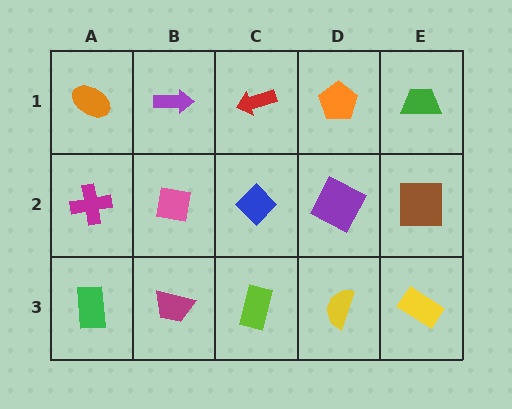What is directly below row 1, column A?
A magenta cross.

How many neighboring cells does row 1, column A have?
2.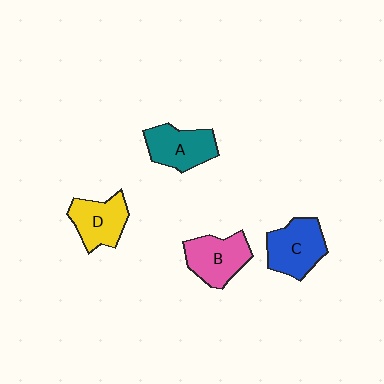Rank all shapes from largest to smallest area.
From largest to smallest: C (blue), B (pink), A (teal), D (yellow).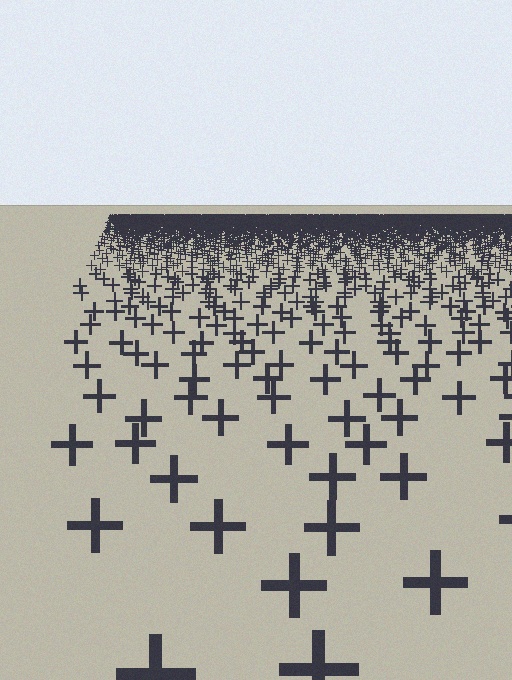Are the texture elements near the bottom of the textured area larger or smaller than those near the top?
Larger. Near the bottom, elements are closer to the viewer and appear at a bigger on-screen size.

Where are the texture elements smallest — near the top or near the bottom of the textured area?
Near the top.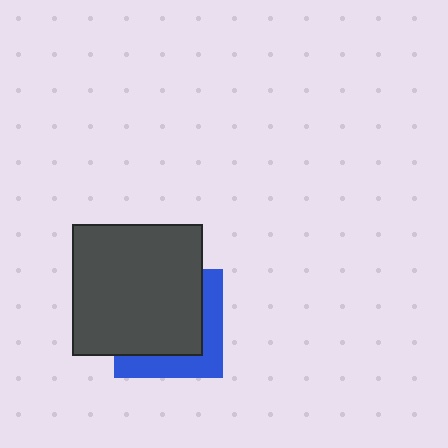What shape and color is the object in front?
The object in front is a dark gray rectangle.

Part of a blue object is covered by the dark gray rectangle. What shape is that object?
It is a square.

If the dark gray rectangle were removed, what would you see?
You would see the complete blue square.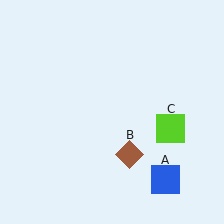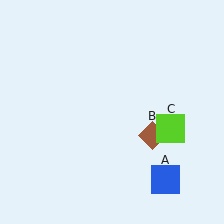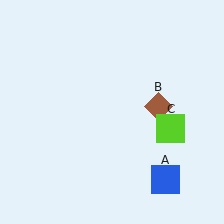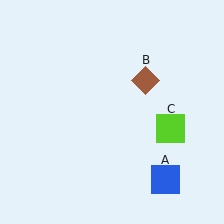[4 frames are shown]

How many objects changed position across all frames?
1 object changed position: brown diamond (object B).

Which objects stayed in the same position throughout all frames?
Blue square (object A) and lime square (object C) remained stationary.